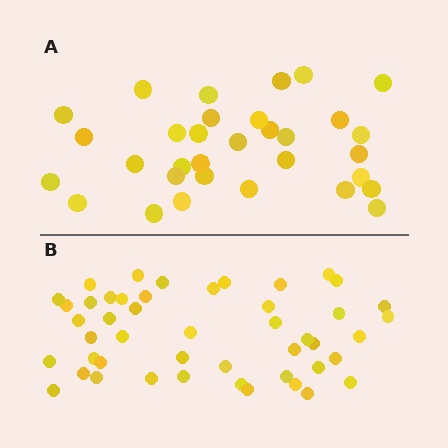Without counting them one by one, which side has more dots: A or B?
Region B (the bottom region) has more dots.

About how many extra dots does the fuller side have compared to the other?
Region B has approximately 15 more dots than region A.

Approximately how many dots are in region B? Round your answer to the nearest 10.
About 50 dots. (The exact count is 47, which rounds to 50.)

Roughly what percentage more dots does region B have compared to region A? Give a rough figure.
About 45% more.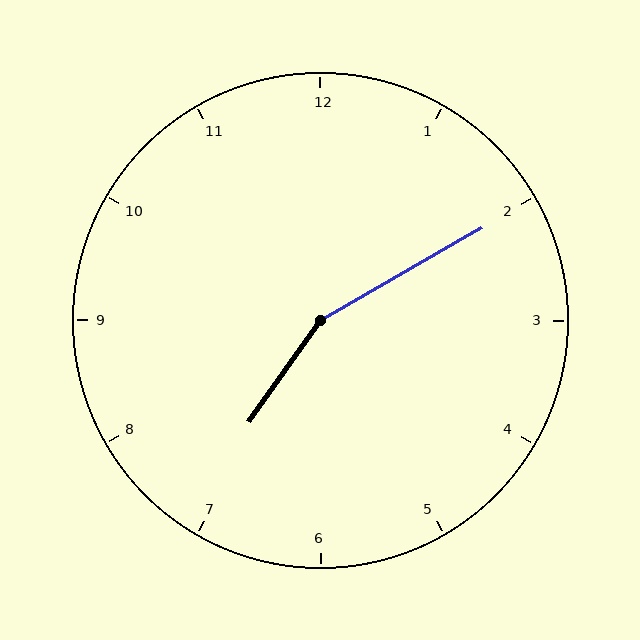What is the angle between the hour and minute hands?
Approximately 155 degrees.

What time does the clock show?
7:10.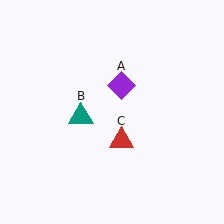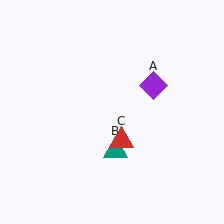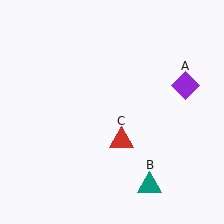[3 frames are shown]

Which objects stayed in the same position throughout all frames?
Red triangle (object C) remained stationary.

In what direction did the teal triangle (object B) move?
The teal triangle (object B) moved down and to the right.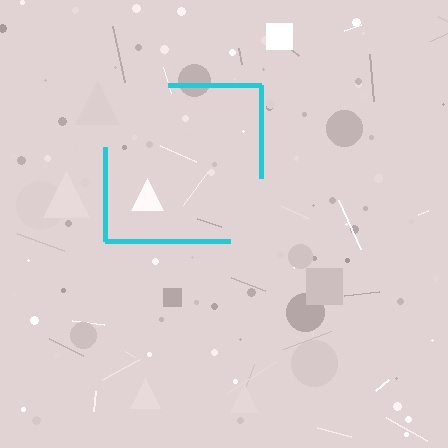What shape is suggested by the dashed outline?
The dashed outline suggests a square.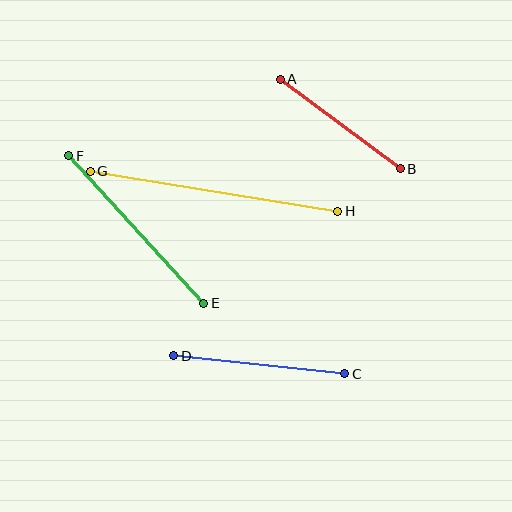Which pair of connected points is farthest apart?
Points G and H are farthest apart.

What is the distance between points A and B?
The distance is approximately 150 pixels.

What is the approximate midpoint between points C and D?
The midpoint is at approximately (259, 365) pixels.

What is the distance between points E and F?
The distance is approximately 200 pixels.